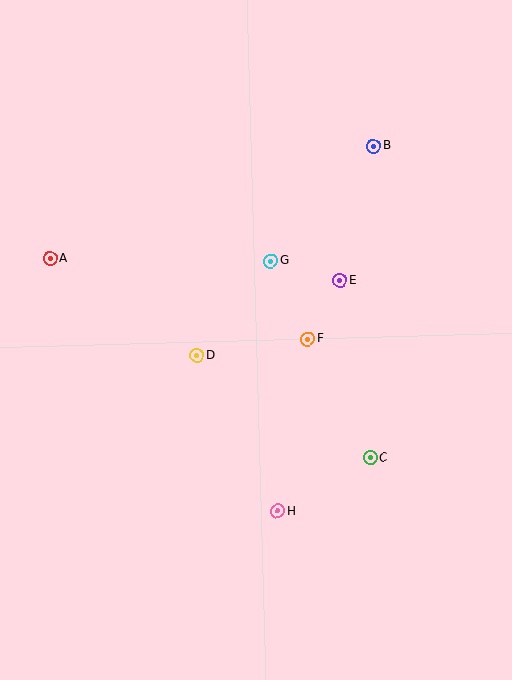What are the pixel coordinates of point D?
Point D is at (197, 355).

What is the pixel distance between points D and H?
The distance between D and H is 175 pixels.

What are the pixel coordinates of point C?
Point C is at (370, 458).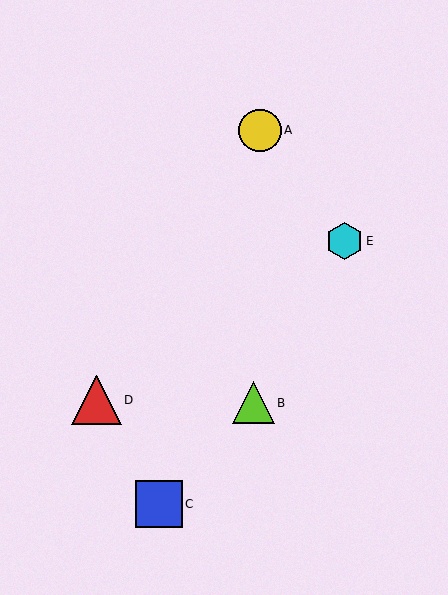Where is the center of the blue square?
The center of the blue square is at (159, 504).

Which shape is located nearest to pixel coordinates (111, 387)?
The red triangle (labeled D) at (97, 400) is nearest to that location.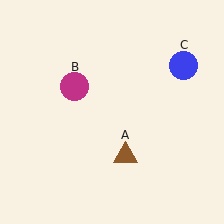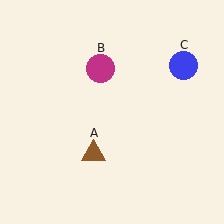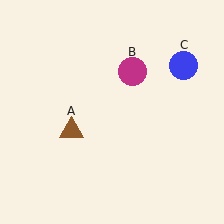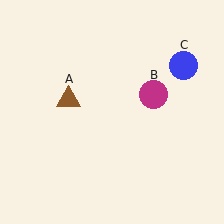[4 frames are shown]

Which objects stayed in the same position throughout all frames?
Blue circle (object C) remained stationary.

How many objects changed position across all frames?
2 objects changed position: brown triangle (object A), magenta circle (object B).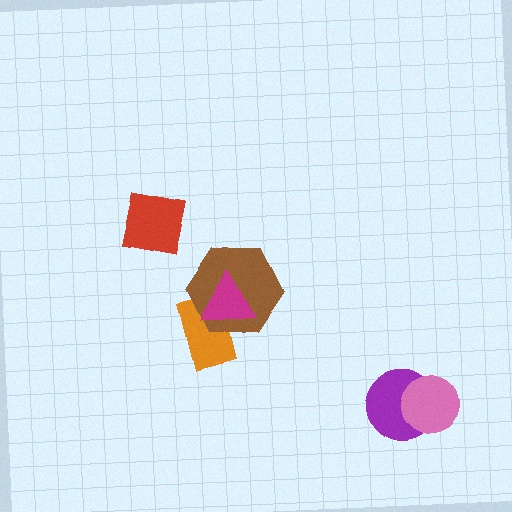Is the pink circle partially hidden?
No, no other shape covers it.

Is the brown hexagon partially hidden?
Yes, it is partially covered by another shape.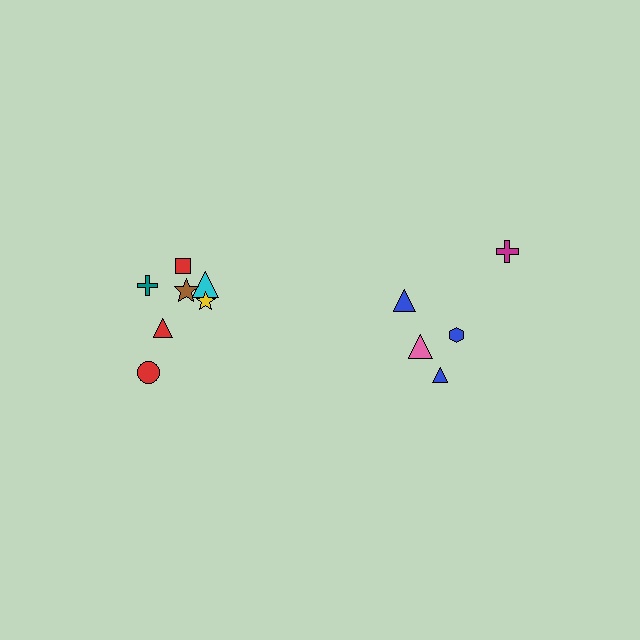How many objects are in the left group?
There are 7 objects.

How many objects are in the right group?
There are 5 objects.